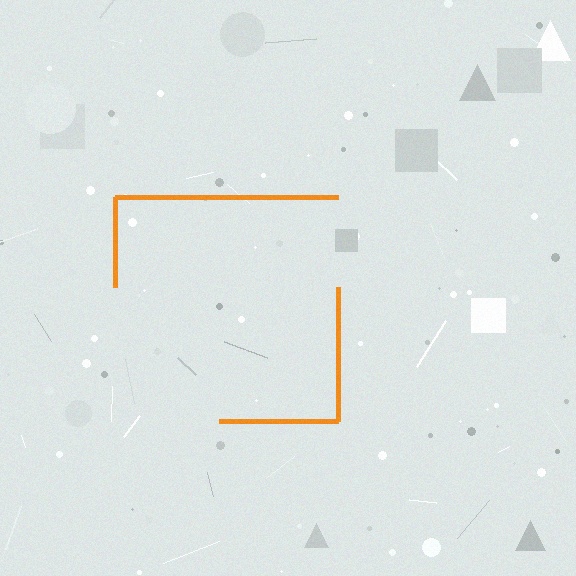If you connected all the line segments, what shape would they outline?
They would outline a square.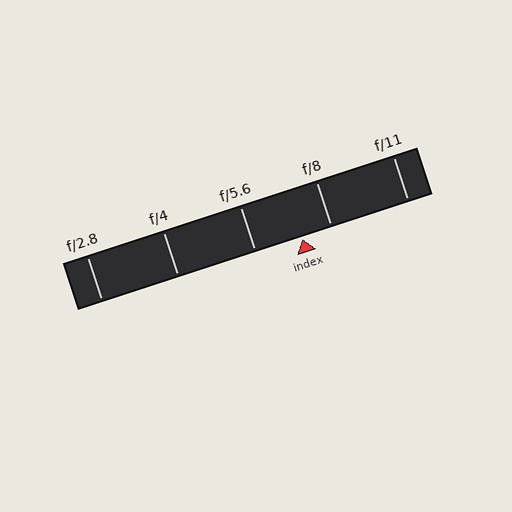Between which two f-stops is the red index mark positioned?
The index mark is between f/5.6 and f/8.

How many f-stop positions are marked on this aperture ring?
There are 5 f-stop positions marked.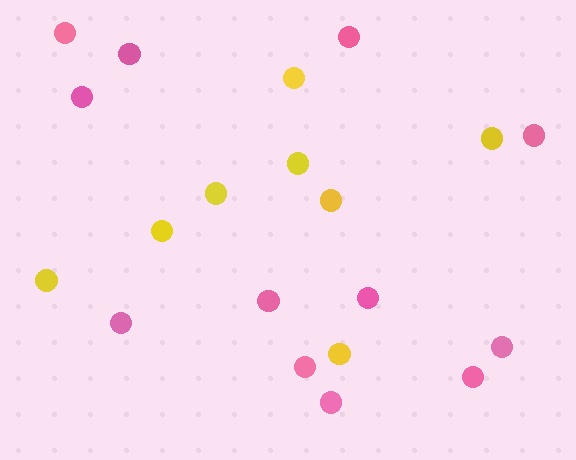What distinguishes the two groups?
There are 2 groups: one group of yellow circles (8) and one group of pink circles (12).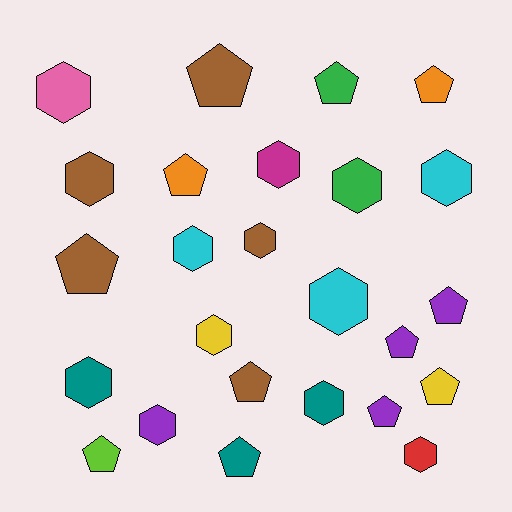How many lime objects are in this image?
There is 1 lime object.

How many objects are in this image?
There are 25 objects.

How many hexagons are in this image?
There are 13 hexagons.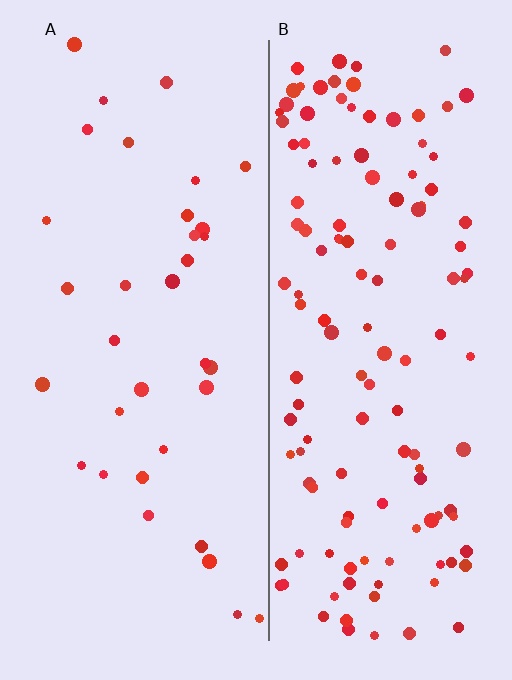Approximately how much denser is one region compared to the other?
Approximately 3.8× — region B over region A.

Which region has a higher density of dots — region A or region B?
B (the right).